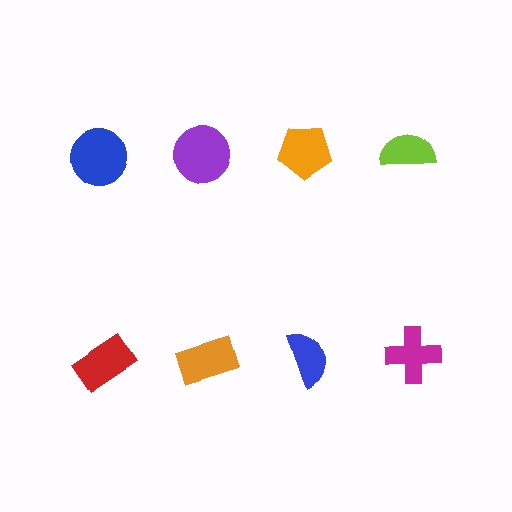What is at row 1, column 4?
A lime semicircle.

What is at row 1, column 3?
An orange pentagon.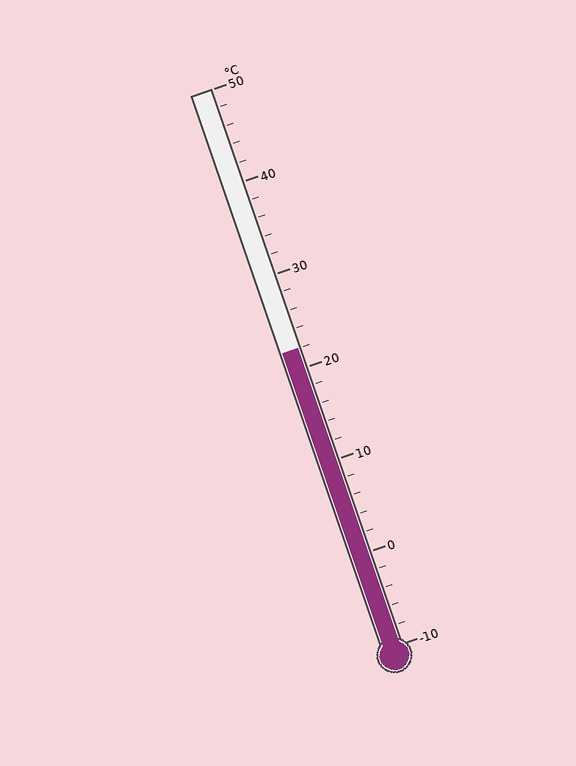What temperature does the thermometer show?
The thermometer shows approximately 22°C.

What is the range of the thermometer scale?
The thermometer scale ranges from -10°C to 50°C.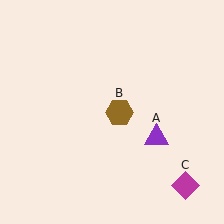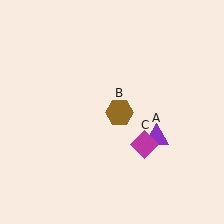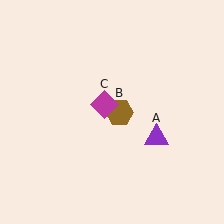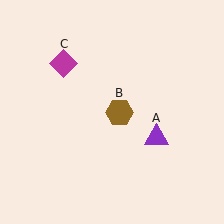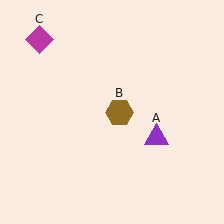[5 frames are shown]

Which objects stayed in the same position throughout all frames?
Purple triangle (object A) and brown hexagon (object B) remained stationary.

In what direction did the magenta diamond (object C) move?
The magenta diamond (object C) moved up and to the left.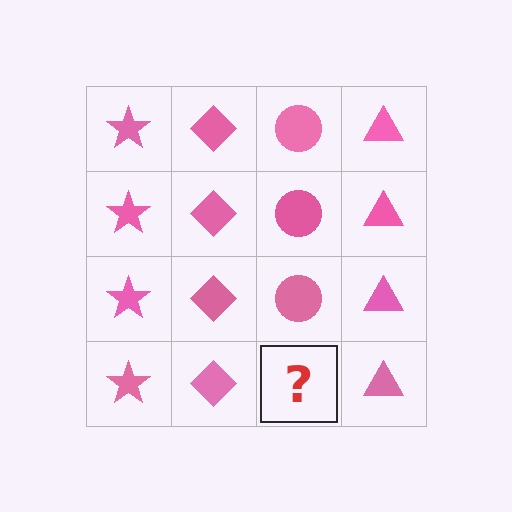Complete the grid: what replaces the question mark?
The question mark should be replaced with a pink circle.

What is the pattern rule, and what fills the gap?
The rule is that each column has a consistent shape. The gap should be filled with a pink circle.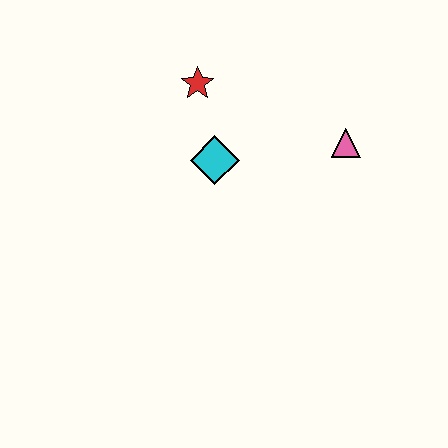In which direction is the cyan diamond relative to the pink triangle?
The cyan diamond is to the left of the pink triangle.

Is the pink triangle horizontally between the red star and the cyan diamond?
No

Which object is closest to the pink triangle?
The cyan diamond is closest to the pink triangle.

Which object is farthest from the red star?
The pink triangle is farthest from the red star.